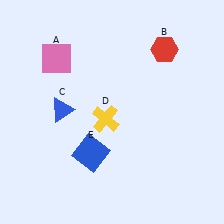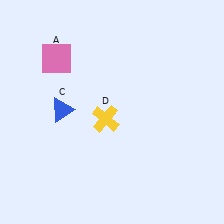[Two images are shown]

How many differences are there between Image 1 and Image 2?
There are 2 differences between the two images.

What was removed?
The blue square (E), the red hexagon (B) were removed in Image 2.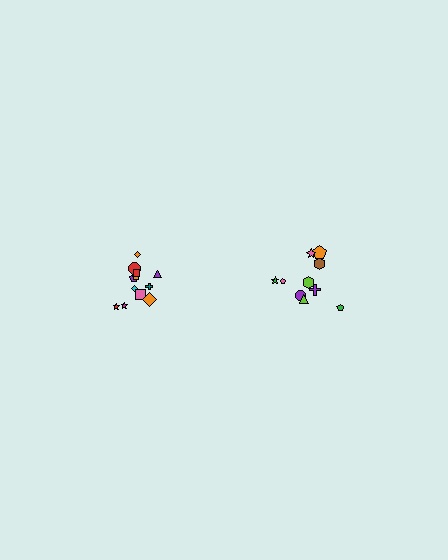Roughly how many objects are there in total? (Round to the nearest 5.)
Roughly 20 objects in total.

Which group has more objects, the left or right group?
The left group.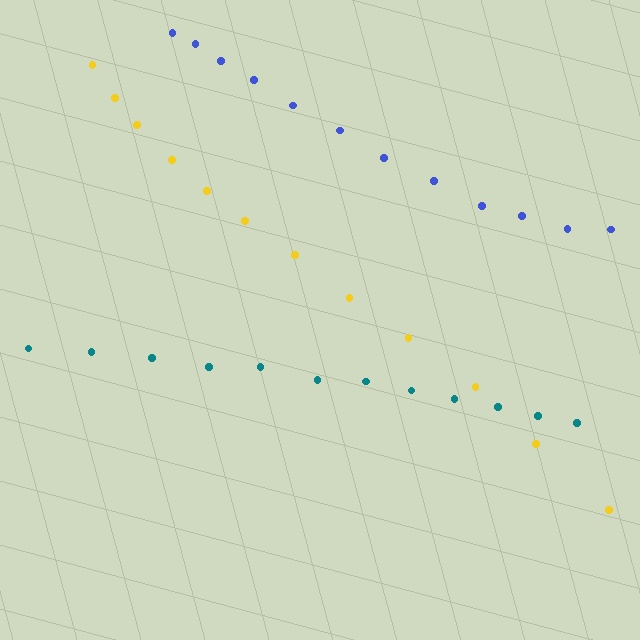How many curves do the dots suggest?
There are 3 distinct paths.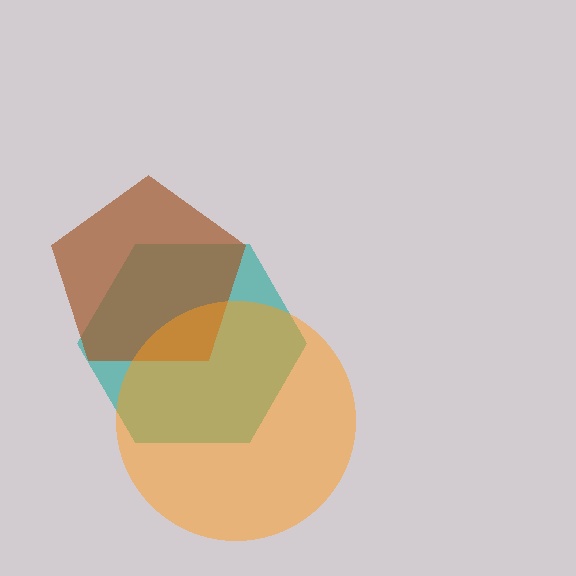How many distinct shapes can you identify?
There are 3 distinct shapes: a teal hexagon, a brown pentagon, an orange circle.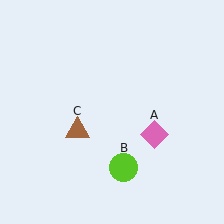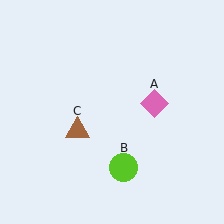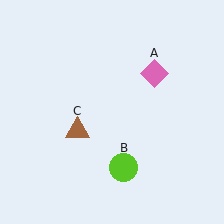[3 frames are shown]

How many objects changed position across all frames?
1 object changed position: pink diamond (object A).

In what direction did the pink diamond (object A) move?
The pink diamond (object A) moved up.